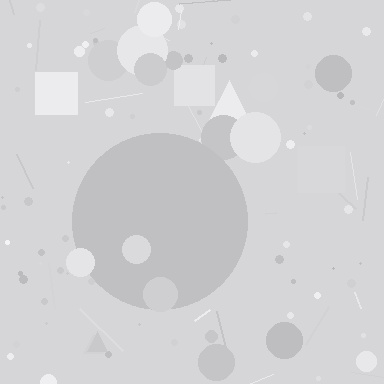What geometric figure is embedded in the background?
A circle is embedded in the background.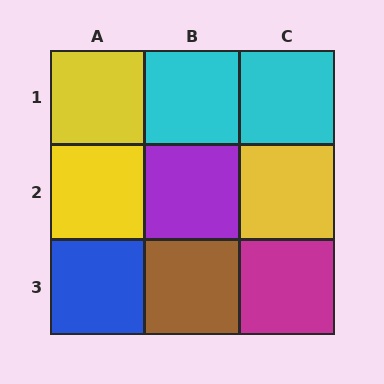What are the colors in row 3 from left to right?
Blue, brown, magenta.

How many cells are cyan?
2 cells are cyan.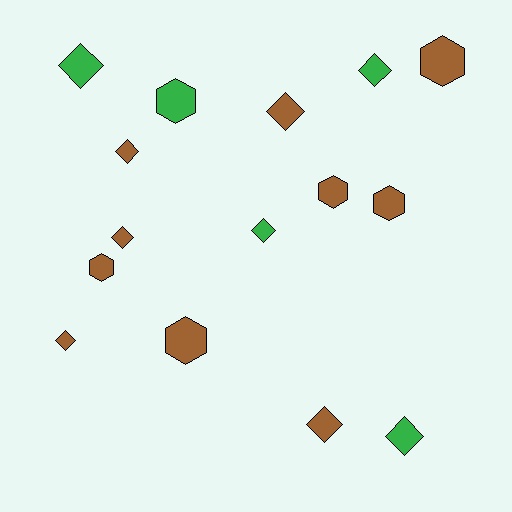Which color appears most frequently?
Brown, with 10 objects.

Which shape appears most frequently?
Diamond, with 9 objects.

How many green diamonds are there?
There are 4 green diamonds.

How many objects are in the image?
There are 15 objects.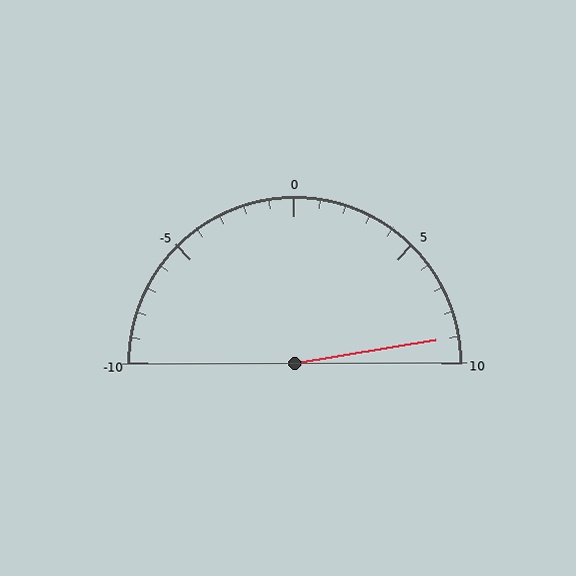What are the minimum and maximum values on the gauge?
The gauge ranges from -10 to 10.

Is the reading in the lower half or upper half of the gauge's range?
The reading is in the upper half of the range (-10 to 10).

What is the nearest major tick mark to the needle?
The nearest major tick mark is 10.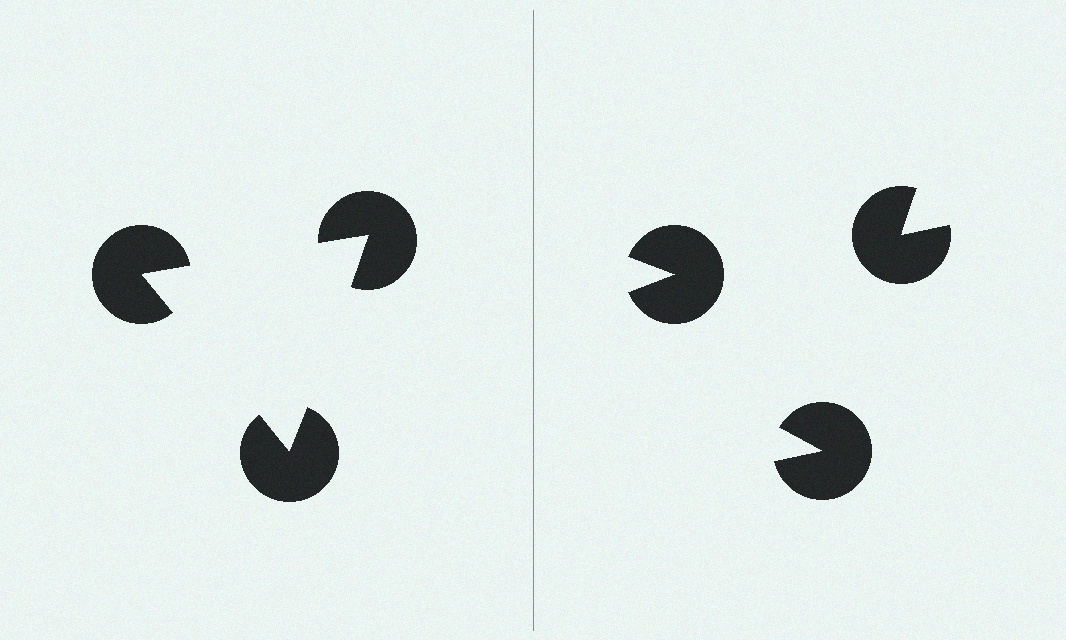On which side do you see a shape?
An illusory triangle appears on the left side. On the right side the wedge cuts are rotated, so no coherent shape forms.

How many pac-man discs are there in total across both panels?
6 — 3 on each side.